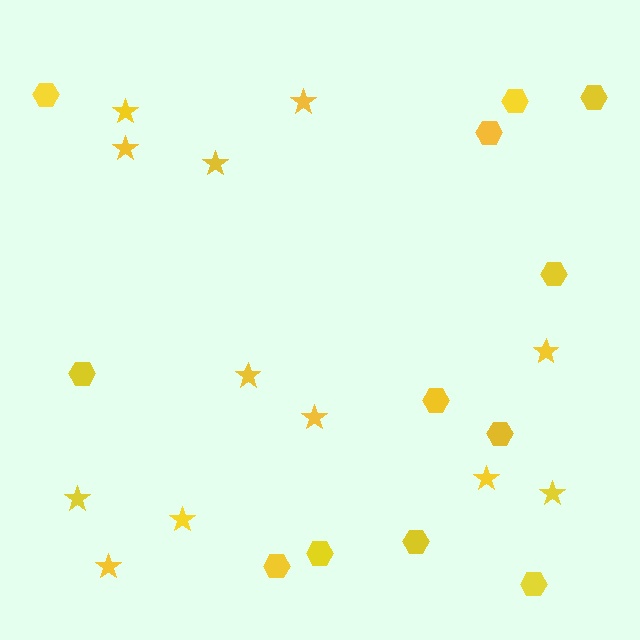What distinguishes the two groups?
There are 2 groups: one group of hexagons (12) and one group of stars (12).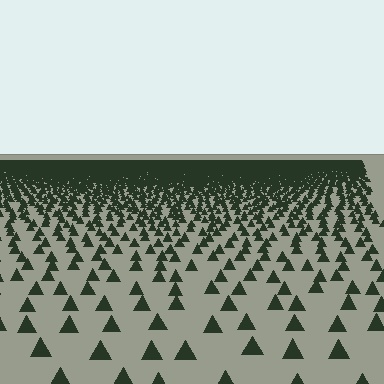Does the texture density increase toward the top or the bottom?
Density increases toward the top.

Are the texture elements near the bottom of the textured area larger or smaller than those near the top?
Larger. Near the bottom, elements are closer to the viewer and appear at a bigger on-screen size.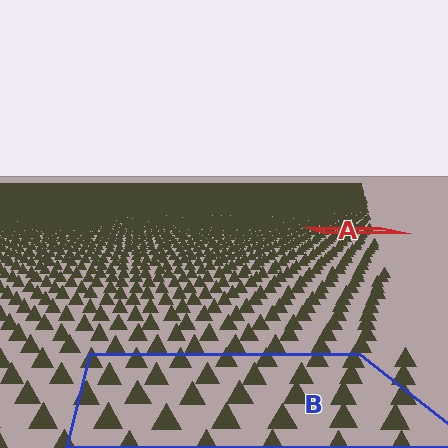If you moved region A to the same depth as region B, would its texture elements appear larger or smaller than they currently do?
They would appear larger. At a closer depth, the same texture elements are projected at a bigger on-screen size.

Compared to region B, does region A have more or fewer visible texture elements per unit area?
Region A has more texture elements per unit area — they are packed more densely because it is farther away.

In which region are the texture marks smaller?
The texture marks are smaller in region A, because it is farther away.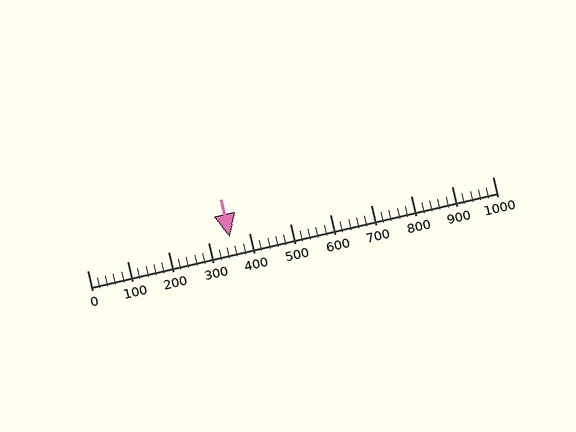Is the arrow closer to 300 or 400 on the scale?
The arrow is closer to 400.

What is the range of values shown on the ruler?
The ruler shows values from 0 to 1000.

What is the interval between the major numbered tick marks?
The major tick marks are spaced 100 units apart.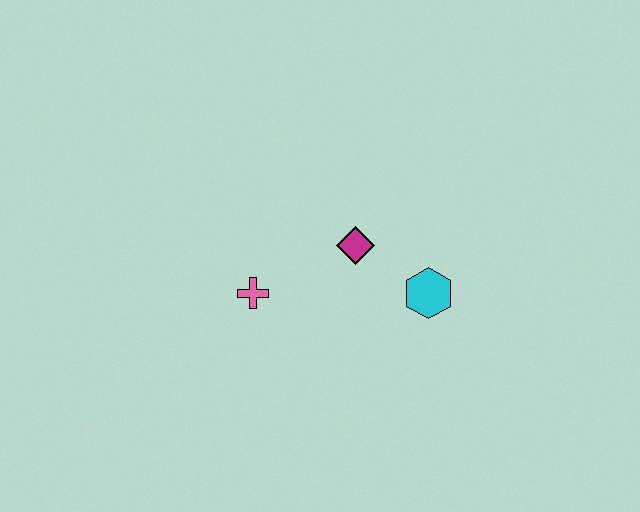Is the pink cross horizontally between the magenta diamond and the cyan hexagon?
No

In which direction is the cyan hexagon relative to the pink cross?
The cyan hexagon is to the right of the pink cross.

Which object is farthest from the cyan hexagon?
The pink cross is farthest from the cyan hexagon.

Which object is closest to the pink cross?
The magenta diamond is closest to the pink cross.